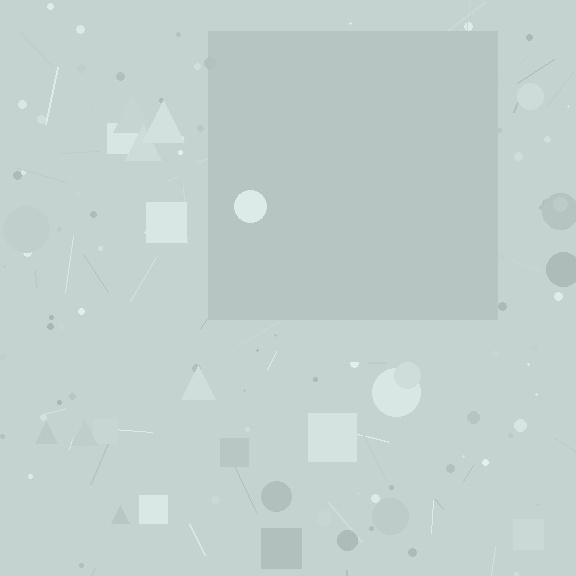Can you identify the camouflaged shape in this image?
The camouflaged shape is a square.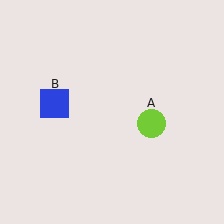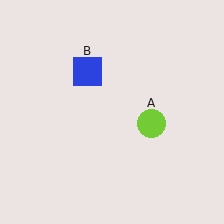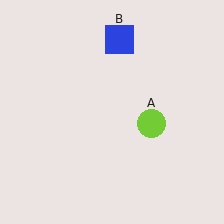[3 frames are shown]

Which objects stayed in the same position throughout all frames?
Lime circle (object A) remained stationary.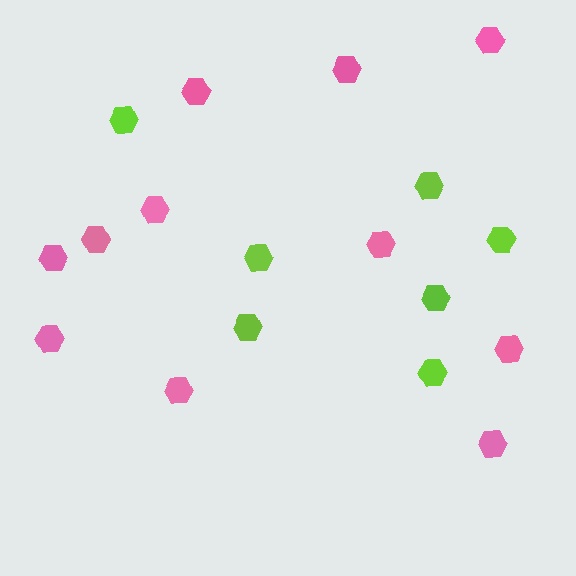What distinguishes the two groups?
There are 2 groups: one group of pink hexagons (11) and one group of lime hexagons (7).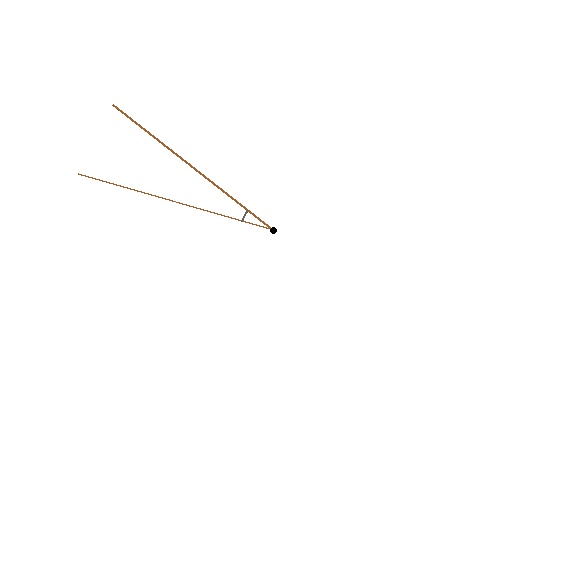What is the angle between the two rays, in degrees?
Approximately 22 degrees.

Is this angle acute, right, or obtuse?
It is acute.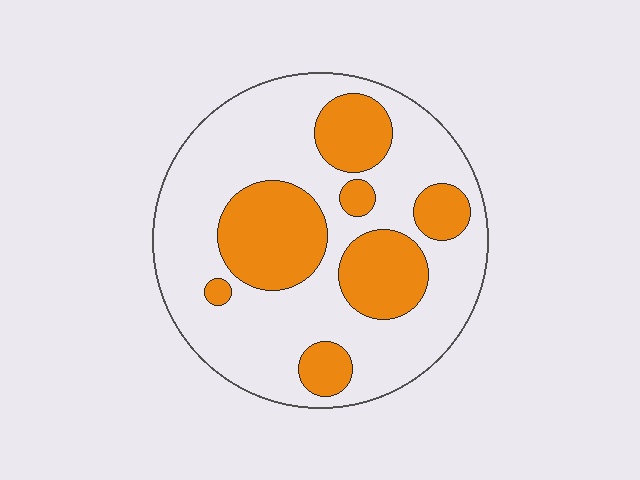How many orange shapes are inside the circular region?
7.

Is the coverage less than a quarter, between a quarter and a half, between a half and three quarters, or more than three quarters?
Between a quarter and a half.